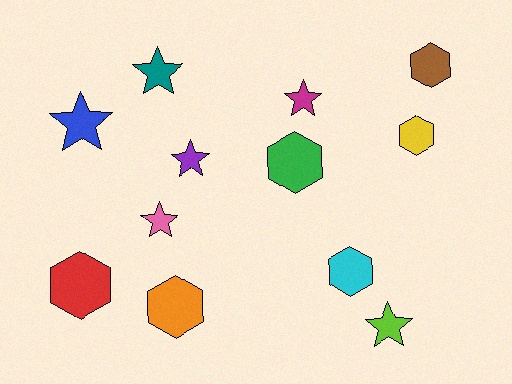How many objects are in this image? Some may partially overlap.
There are 12 objects.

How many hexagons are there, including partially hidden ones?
There are 6 hexagons.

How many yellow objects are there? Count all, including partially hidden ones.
There is 1 yellow object.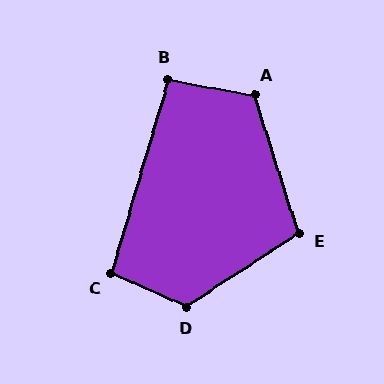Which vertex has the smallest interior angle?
B, at approximately 96 degrees.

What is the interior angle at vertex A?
Approximately 118 degrees (obtuse).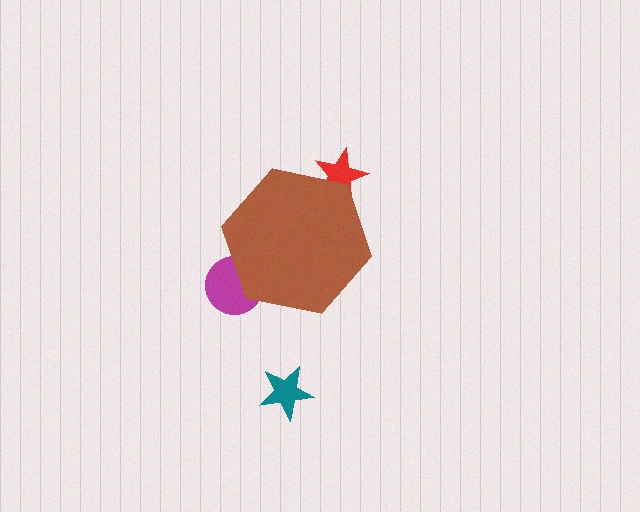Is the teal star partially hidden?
No, the teal star is fully visible.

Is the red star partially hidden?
Yes, the red star is partially hidden behind the brown hexagon.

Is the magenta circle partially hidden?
Yes, the magenta circle is partially hidden behind the brown hexagon.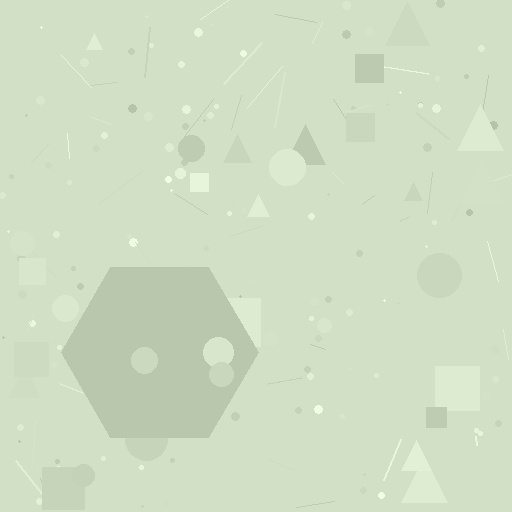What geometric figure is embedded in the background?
A hexagon is embedded in the background.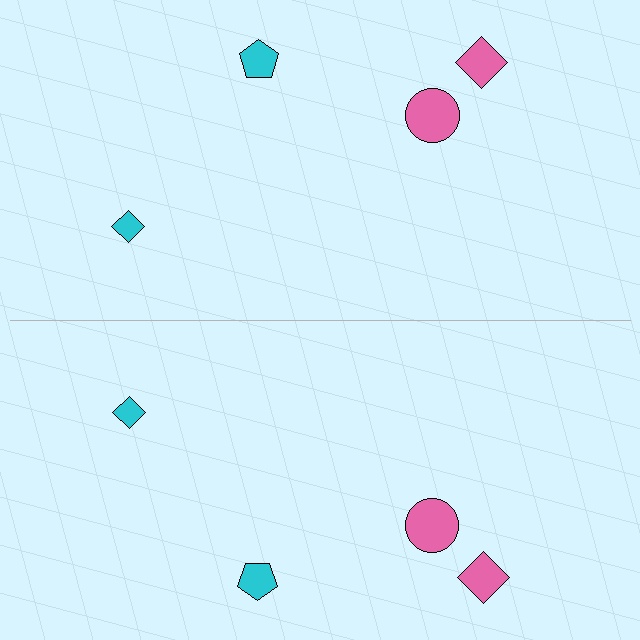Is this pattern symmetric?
Yes, this pattern has bilateral (reflection) symmetry.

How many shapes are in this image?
There are 8 shapes in this image.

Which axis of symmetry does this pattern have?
The pattern has a horizontal axis of symmetry running through the center of the image.